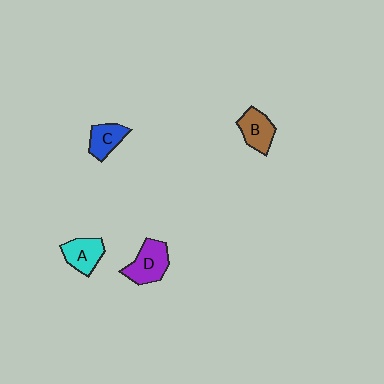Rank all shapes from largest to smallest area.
From largest to smallest: D (purple), B (brown), A (cyan), C (blue).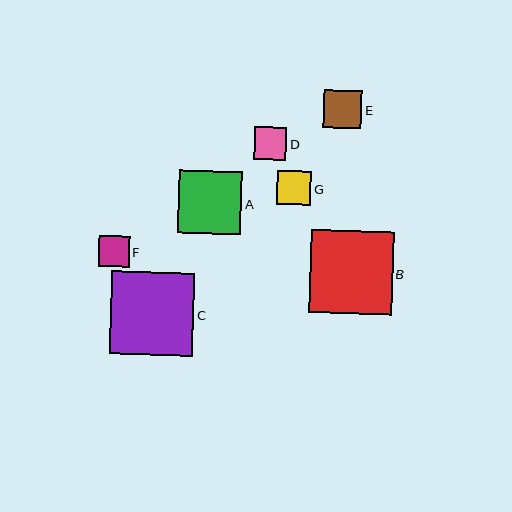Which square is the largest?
Square C is the largest with a size of approximately 83 pixels.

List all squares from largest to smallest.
From largest to smallest: C, B, A, E, G, D, F.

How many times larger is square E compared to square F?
Square E is approximately 1.2 times the size of square F.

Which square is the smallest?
Square F is the smallest with a size of approximately 31 pixels.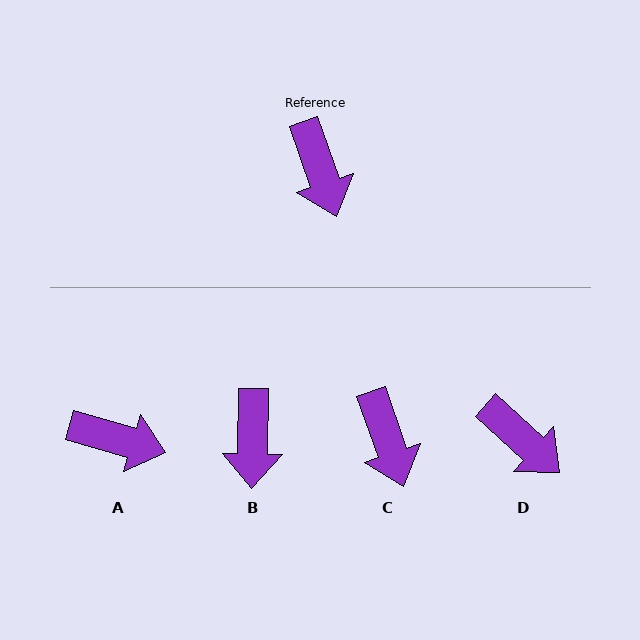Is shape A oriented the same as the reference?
No, it is off by about 54 degrees.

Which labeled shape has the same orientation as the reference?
C.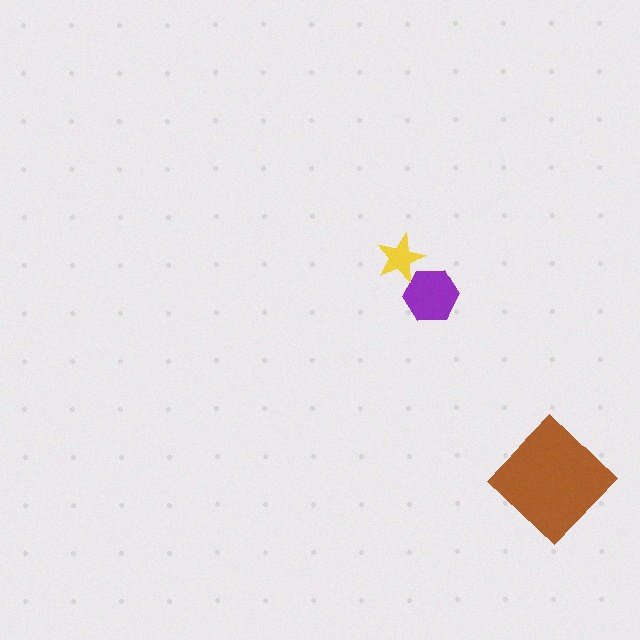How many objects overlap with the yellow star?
1 object overlaps with the yellow star.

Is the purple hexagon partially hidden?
Yes, it is partially covered by another shape.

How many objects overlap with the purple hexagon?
1 object overlaps with the purple hexagon.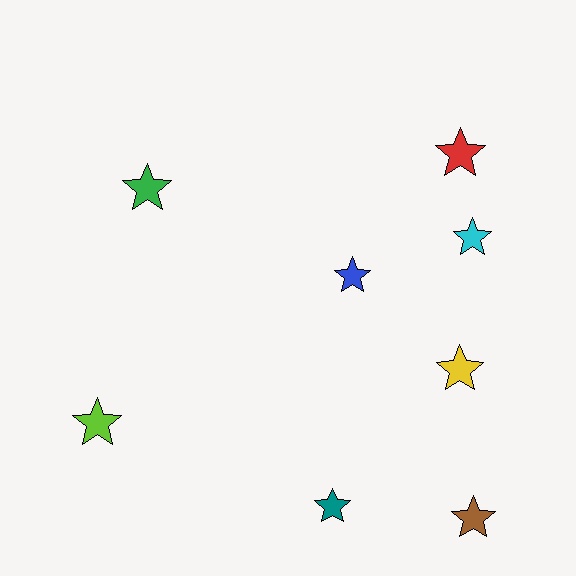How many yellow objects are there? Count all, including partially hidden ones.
There is 1 yellow object.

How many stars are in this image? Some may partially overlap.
There are 8 stars.